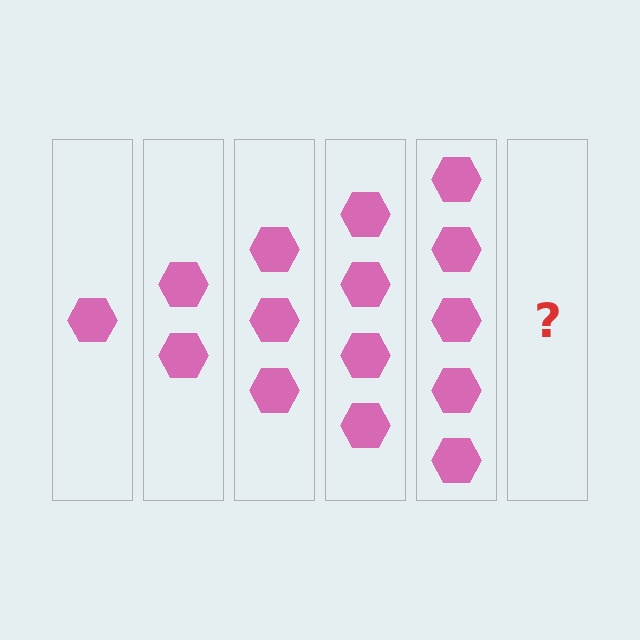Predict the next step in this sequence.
The next step is 6 hexagons.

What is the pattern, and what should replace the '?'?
The pattern is that each step adds one more hexagon. The '?' should be 6 hexagons.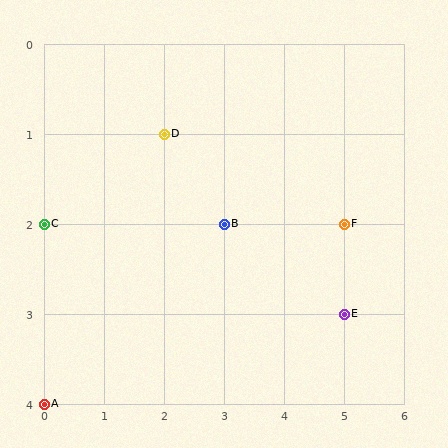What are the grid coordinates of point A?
Point A is at grid coordinates (0, 4).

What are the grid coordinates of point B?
Point B is at grid coordinates (3, 2).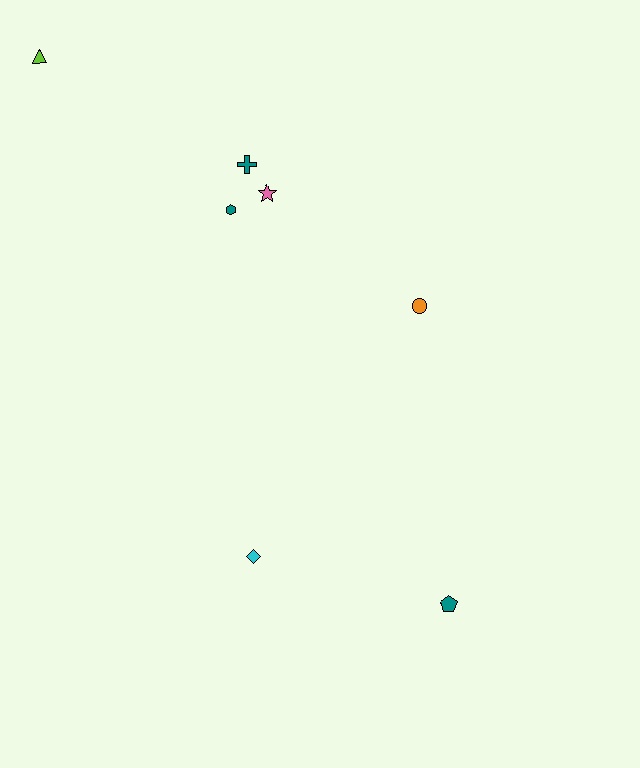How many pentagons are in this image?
There is 1 pentagon.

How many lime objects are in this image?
There is 1 lime object.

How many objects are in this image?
There are 7 objects.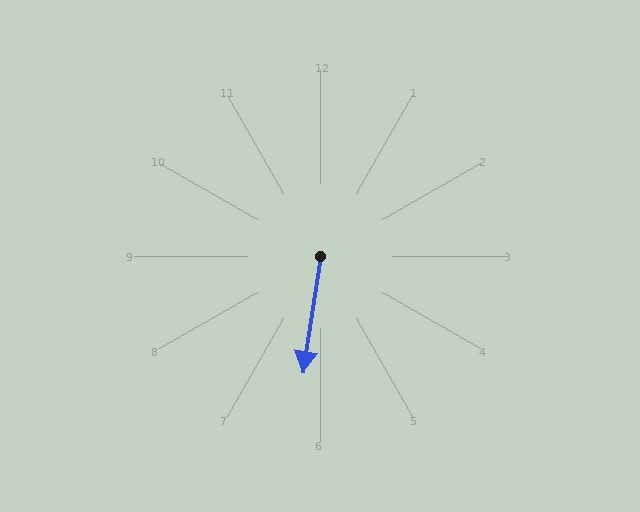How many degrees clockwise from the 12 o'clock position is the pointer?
Approximately 188 degrees.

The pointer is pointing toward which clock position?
Roughly 6 o'clock.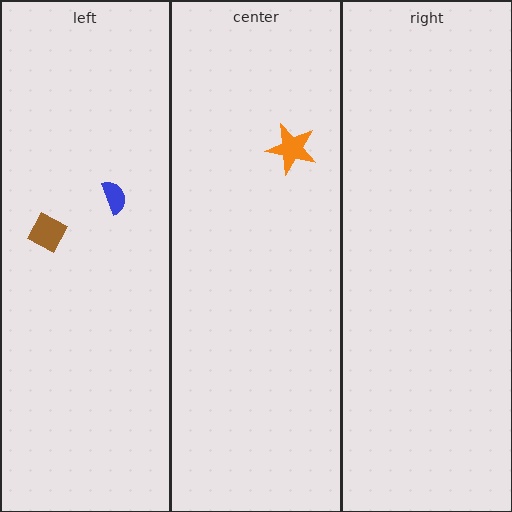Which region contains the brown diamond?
The left region.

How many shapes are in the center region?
1.